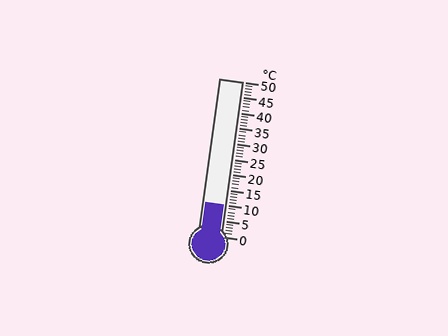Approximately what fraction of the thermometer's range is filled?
The thermometer is filled to approximately 20% of its range.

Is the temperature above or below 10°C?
The temperature is at 10°C.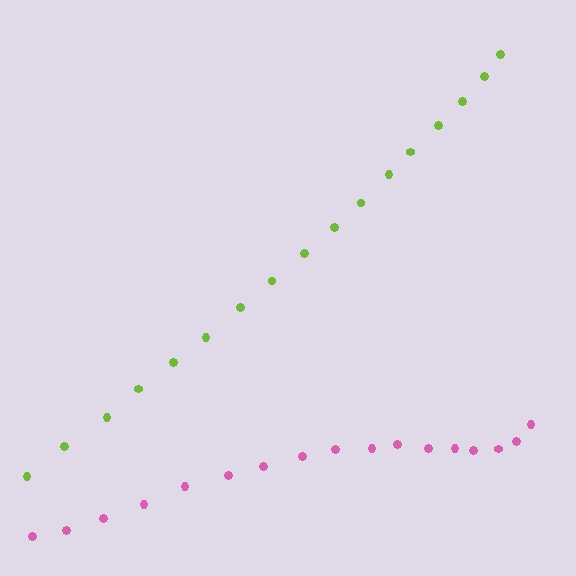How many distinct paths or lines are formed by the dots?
There are 2 distinct paths.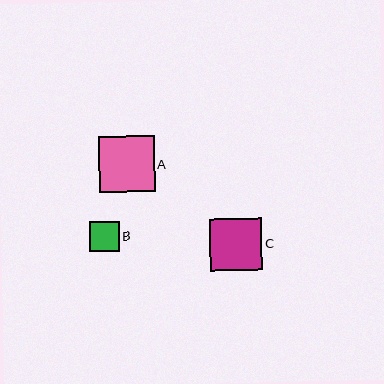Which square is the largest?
Square A is the largest with a size of approximately 56 pixels.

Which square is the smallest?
Square B is the smallest with a size of approximately 30 pixels.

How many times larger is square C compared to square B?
Square C is approximately 1.8 times the size of square B.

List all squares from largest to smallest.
From largest to smallest: A, C, B.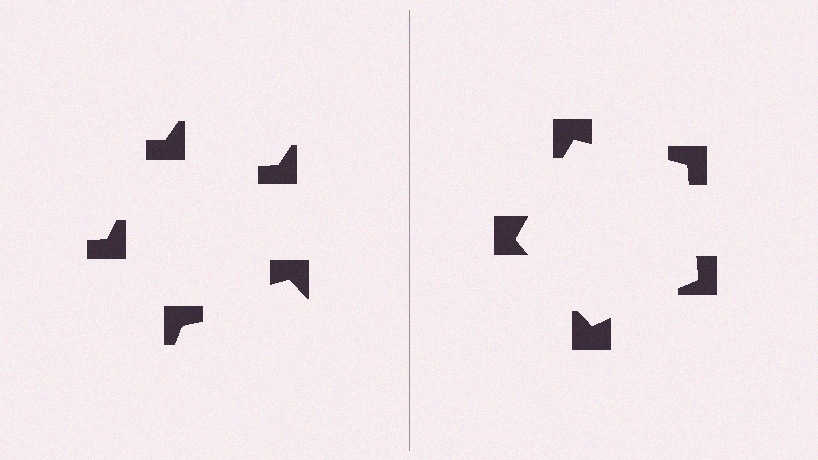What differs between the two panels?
The notched squares are positioned identically on both sides; only the wedge orientations differ. On the right they align to a pentagon; on the left they are misaligned.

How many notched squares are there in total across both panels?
10 — 5 on each side.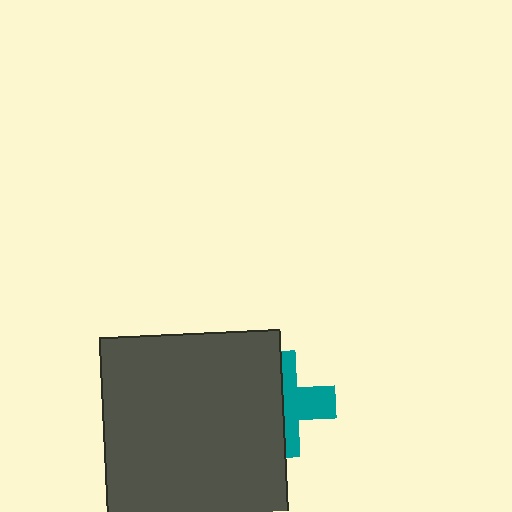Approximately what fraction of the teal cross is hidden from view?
Roughly 55% of the teal cross is hidden behind the dark gray rectangle.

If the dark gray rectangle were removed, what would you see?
You would see the complete teal cross.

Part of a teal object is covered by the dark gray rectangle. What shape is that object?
It is a cross.